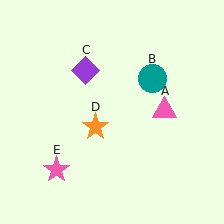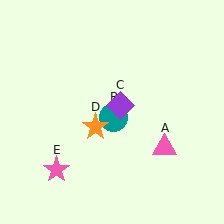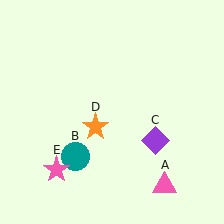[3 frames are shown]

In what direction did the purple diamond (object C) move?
The purple diamond (object C) moved down and to the right.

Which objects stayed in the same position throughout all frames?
Orange star (object D) and pink star (object E) remained stationary.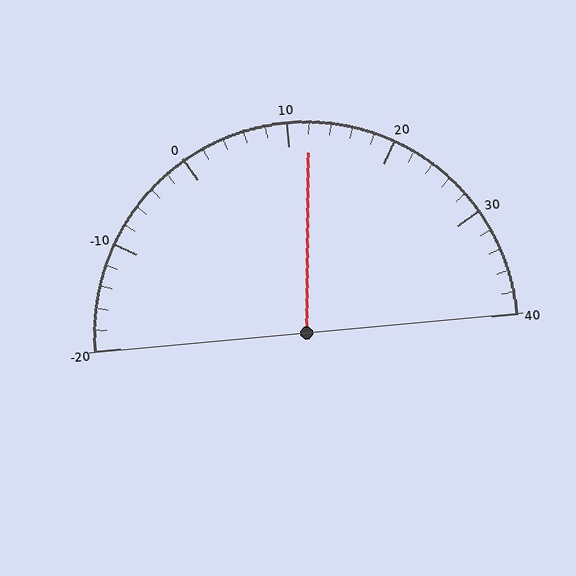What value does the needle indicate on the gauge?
The needle indicates approximately 12.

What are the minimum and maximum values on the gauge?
The gauge ranges from -20 to 40.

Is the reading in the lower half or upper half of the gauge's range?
The reading is in the upper half of the range (-20 to 40).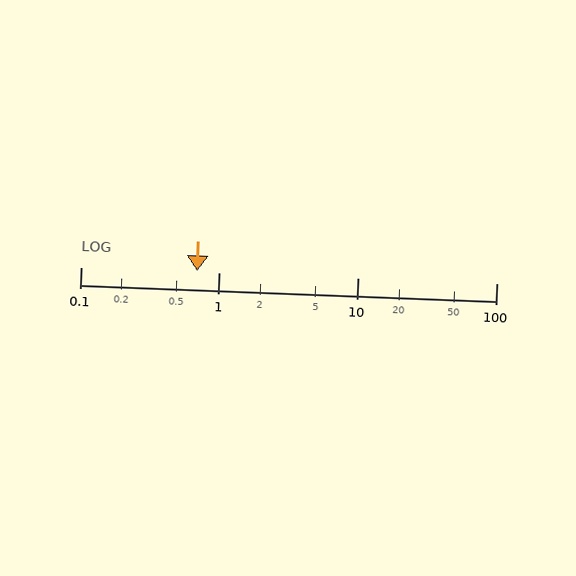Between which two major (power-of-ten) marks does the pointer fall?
The pointer is between 0.1 and 1.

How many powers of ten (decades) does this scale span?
The scale spans 3 decades, from 0.1 to 100.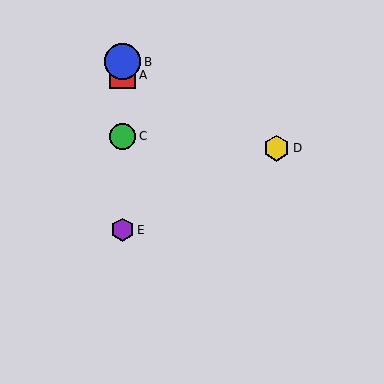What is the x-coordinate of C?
Object C is at x≈123.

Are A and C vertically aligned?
Yes, both are at x≈123.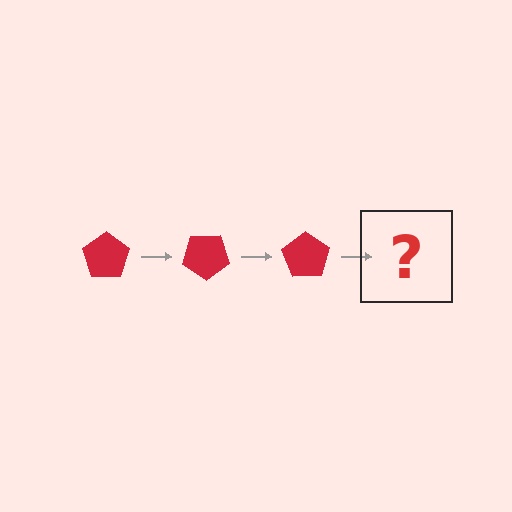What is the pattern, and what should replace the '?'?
The pattern is that the pentagon rotates 35 degrees each step. The '?' should be a red pentagon rotated 105 degrees.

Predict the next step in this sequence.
The next step is a red pentagon rotated 105 degrees.